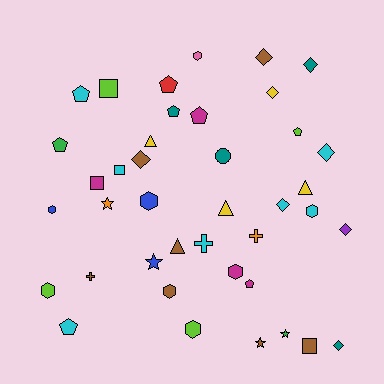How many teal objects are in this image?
There are 4 teal objects.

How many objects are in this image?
There are 40 objects.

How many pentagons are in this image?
There are 8 pentagons.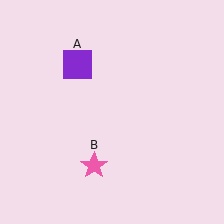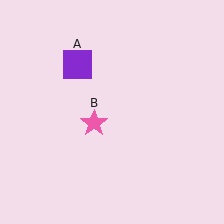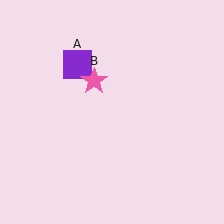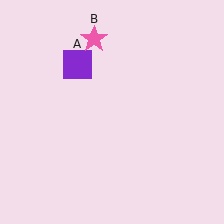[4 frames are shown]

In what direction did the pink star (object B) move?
The pink star (object B) moved up.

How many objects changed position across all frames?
1 object changed position: pink star (object B).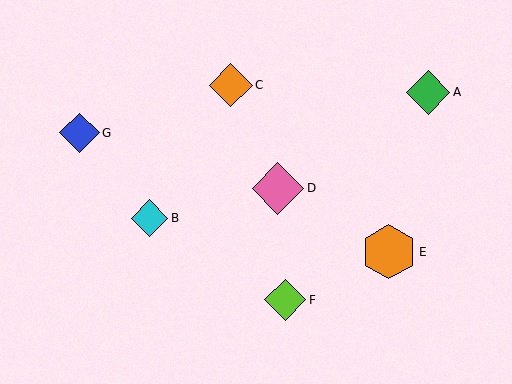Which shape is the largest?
The orange hexagon (labeled E) is the largest.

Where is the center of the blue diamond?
The center of the blue diamond is at (80, 133).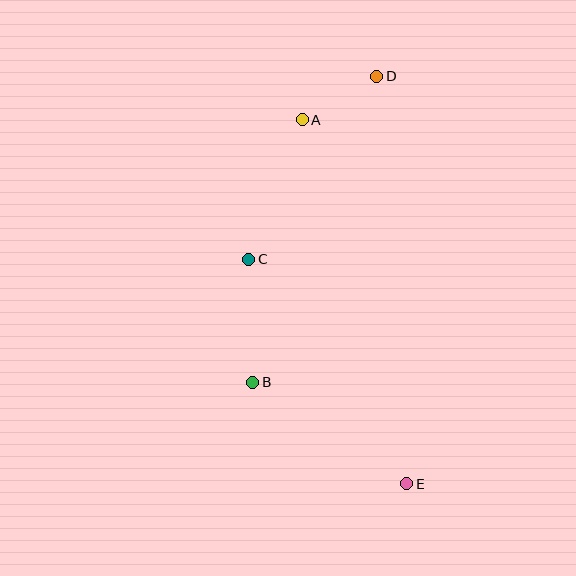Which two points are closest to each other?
Points A and D are closest to each other.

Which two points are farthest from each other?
Points D and E are farthest from each other.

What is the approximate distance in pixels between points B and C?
The distance between B and C is approximately 123 pixels.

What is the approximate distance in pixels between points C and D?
The distance between C and D is approximately 223 pixels.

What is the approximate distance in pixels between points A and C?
The distance between A and C is approximately 149 pixels.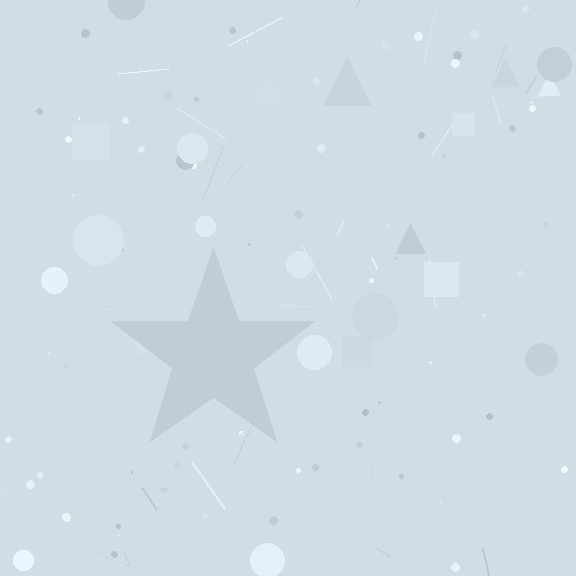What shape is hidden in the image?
A star is hidden in the image.